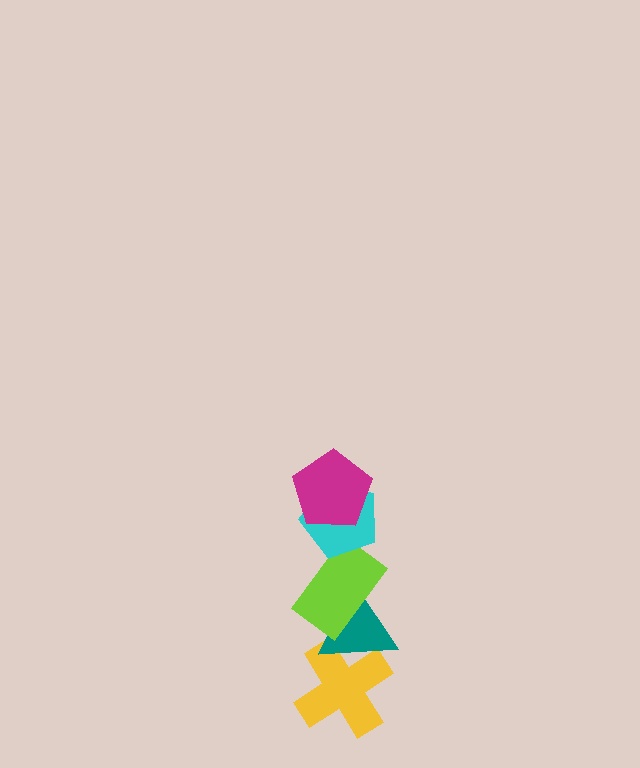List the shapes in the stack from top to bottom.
From top to bottom: the magenta pentagon, the cyan pentagon, the lime rectangle, the teal triangle, the yellow cross.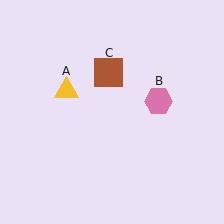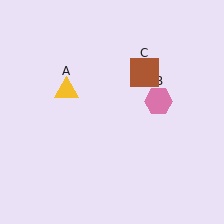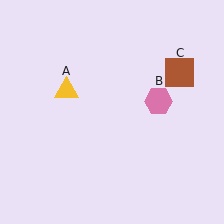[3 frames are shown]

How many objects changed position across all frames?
1 object changed position: brown square (object C).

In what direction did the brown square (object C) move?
The brown square (object C) moved right.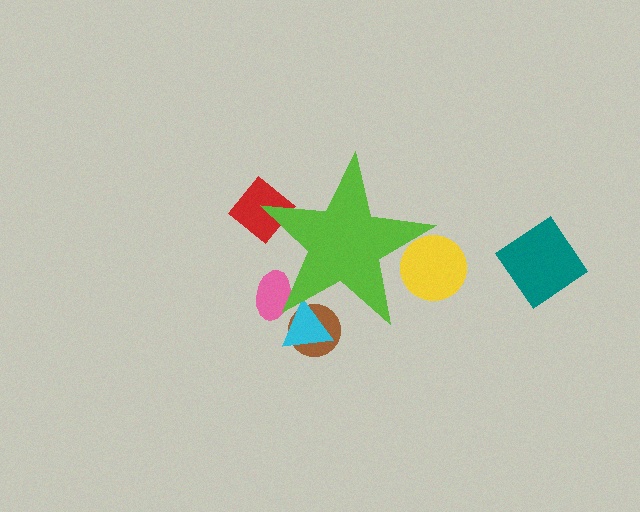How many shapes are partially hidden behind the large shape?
5 shapes are partially hidden.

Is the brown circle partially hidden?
Yes, the brown circle is partially hidden behind the lime star.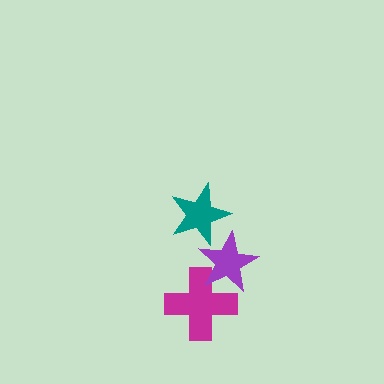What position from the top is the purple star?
The purple star is 2nd from the top.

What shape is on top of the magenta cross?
The purple star is on top of the magenta cross.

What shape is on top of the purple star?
The teal star is on top of the purple star.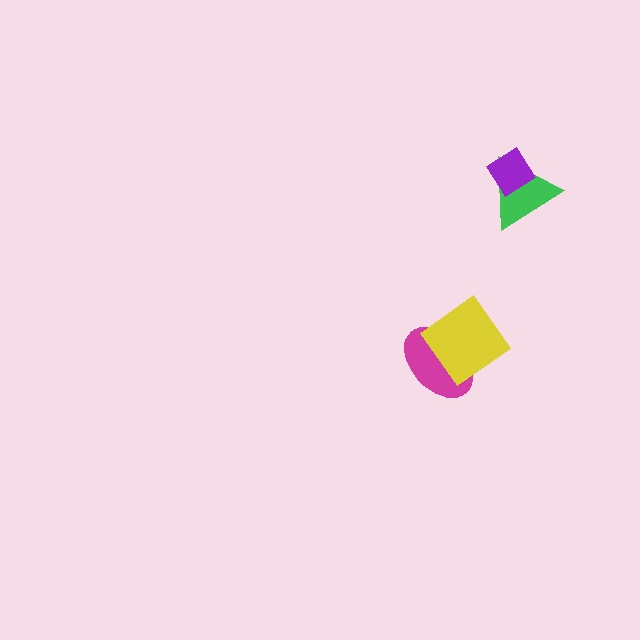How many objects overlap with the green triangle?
1 object overlaps with the green triangle.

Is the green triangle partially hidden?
Yes, it is partially covered by another shape.